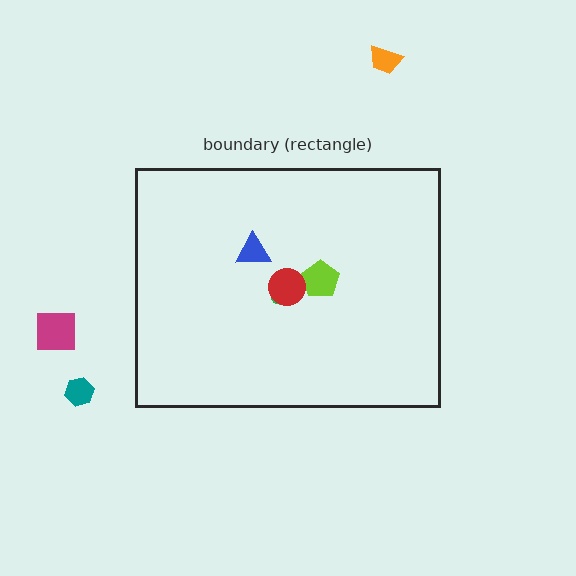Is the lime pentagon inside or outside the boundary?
Inside.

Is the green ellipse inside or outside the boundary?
Inside.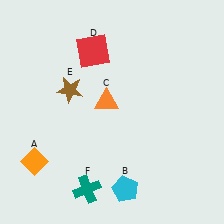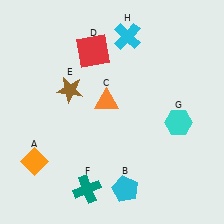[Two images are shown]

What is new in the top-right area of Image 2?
A cyan cross (H) was added in the top-right area of Image 2.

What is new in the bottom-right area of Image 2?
A cyan hexagon (G) was added in the bottom-right area of Image 2.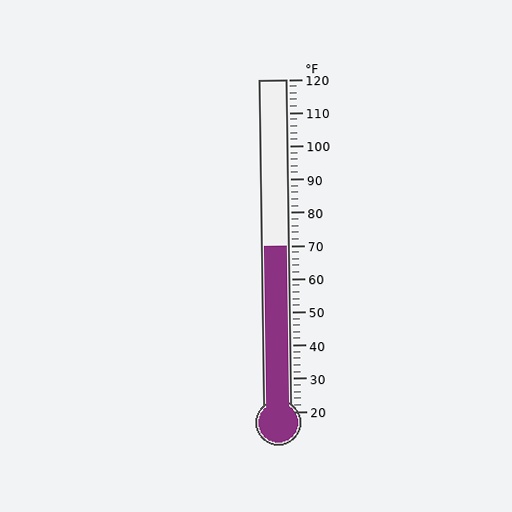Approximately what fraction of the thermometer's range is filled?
The thermometer is filled to approximately 50% of its range.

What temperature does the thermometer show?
The thermometer shows approximately 70°F.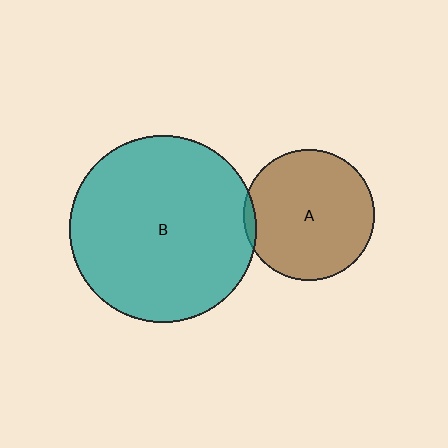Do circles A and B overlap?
Yes.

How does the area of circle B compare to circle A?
Approximately 2.0 times.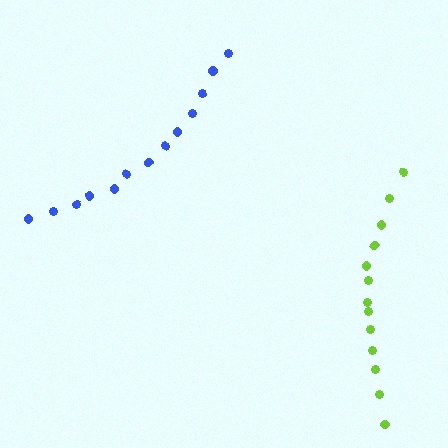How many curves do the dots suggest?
There are 2 distinct paths.